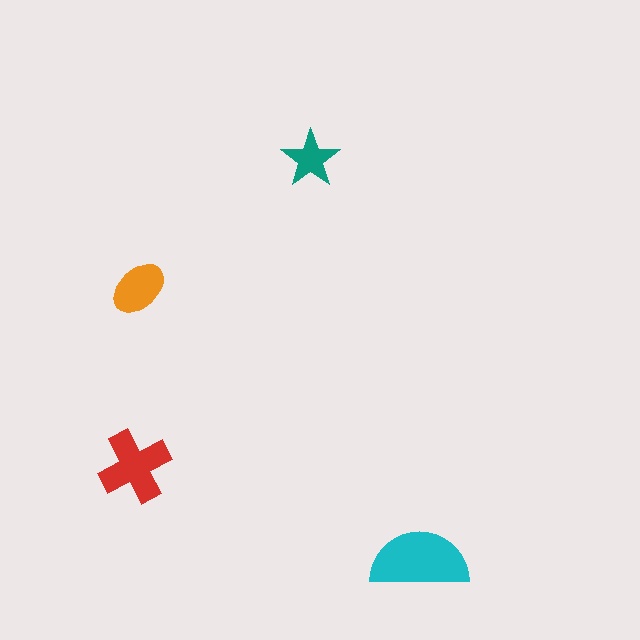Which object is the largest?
The cyan semicircle.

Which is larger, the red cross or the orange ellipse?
The red cross.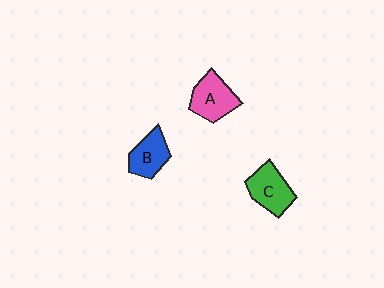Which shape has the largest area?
Shape C (green).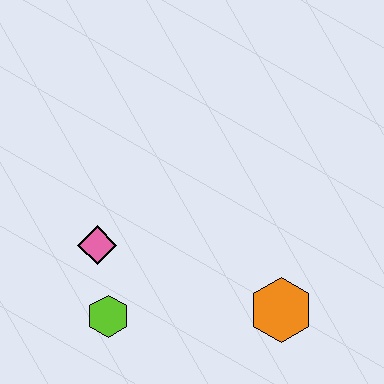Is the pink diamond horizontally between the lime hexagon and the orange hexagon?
No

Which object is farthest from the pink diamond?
The orange hexagon is farthest from the pink diamond.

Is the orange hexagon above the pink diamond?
No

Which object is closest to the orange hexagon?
The lime hexagon is closest to the orange hexagon.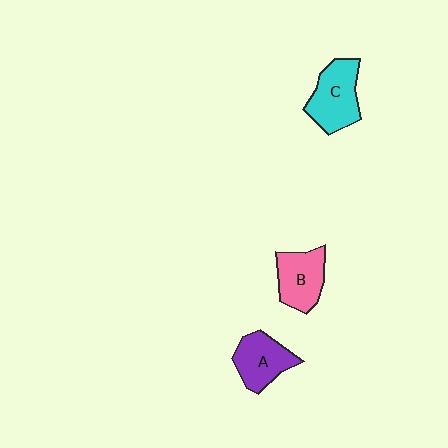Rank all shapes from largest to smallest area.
From largest to smallest: C (cyan), B (pink), A (purple).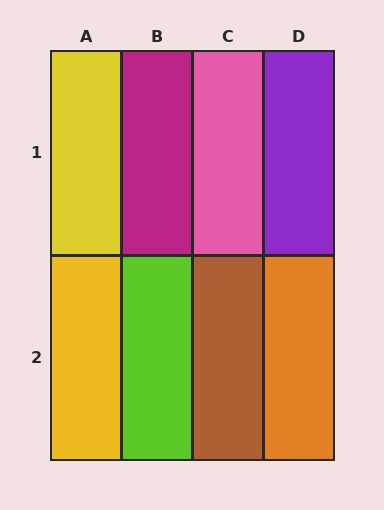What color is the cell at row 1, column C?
Pink.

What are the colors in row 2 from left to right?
Yellow, lime, brown, orange.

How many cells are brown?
1 cell is brown.